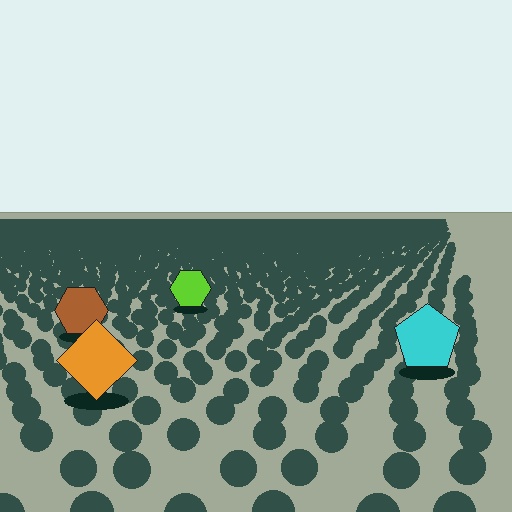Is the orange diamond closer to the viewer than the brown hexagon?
Yes. The orange diamond is closer — you can tell from the texture gradient: the ground texture is coarser near it.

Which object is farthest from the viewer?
The lime hexagon is farthest from the viewer. It appears smaller and the ground texture around it is denser.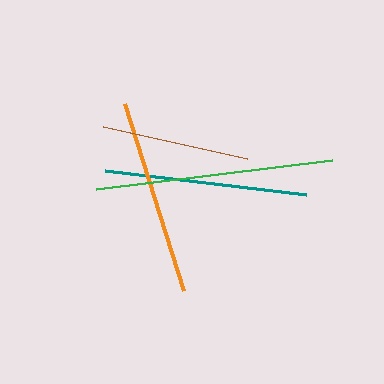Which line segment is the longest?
The green line is the longest at approximately 237 pixels.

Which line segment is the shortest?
The brown line is the shortest at approximately 147 pixels.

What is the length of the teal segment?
The teal segment is approximately 202 pixels long.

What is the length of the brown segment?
The brown segment is approximately 147 pixels long.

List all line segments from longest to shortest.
From longest to shortest: green, teal, orange, brown.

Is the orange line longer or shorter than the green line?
The green line is longer than the orange line.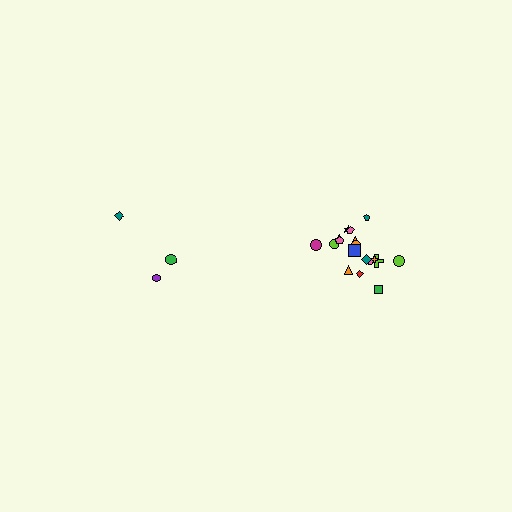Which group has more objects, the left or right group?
The right group.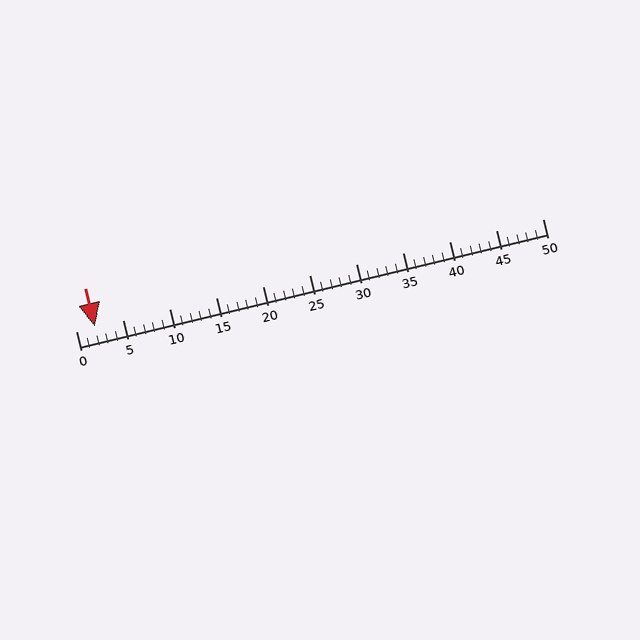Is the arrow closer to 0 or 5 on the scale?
The arrow is closer to 0.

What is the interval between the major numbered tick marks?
The major tick marks are spaced 5 units apart.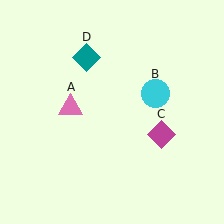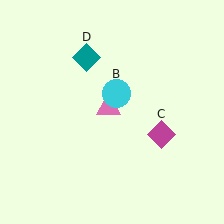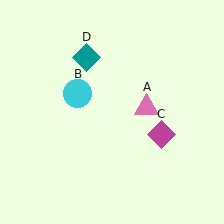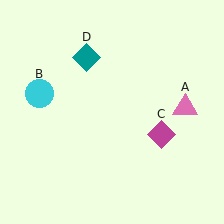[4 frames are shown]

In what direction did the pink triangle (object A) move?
The pink triangle (object A) moved right.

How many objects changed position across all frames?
2 objects changed position: pink triangle (object A), cyan circle (object B).